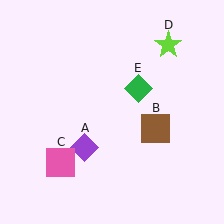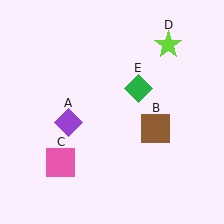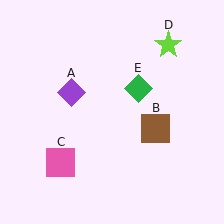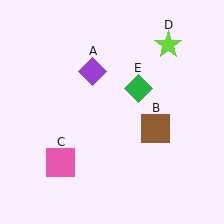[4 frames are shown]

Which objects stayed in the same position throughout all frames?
Brown square (object B) and pink square (object C) and lime star (object D) and green diamond (object E) remained stationary.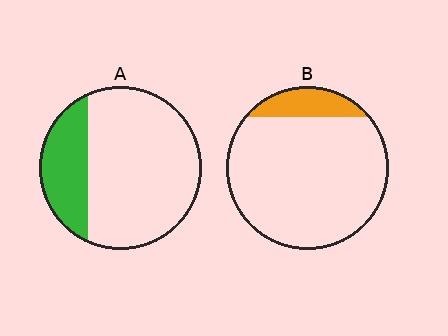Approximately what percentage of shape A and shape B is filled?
A is approximately 25% and B is approximately 15%.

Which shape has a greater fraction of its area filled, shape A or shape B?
Shape A.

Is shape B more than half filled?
No.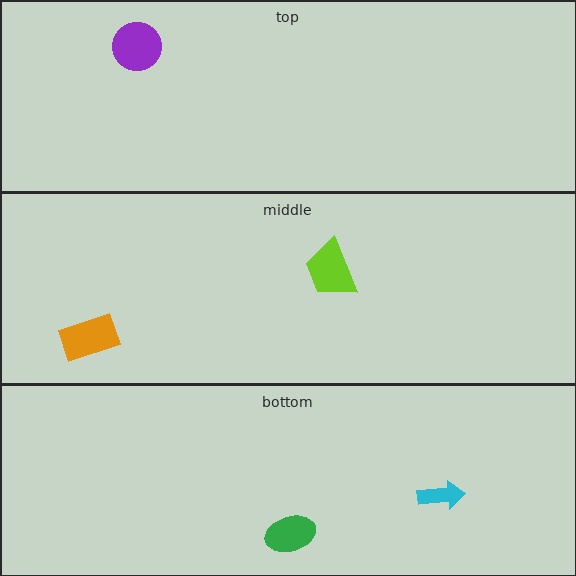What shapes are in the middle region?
The lime trapezoid, the orange rectangle.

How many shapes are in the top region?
1.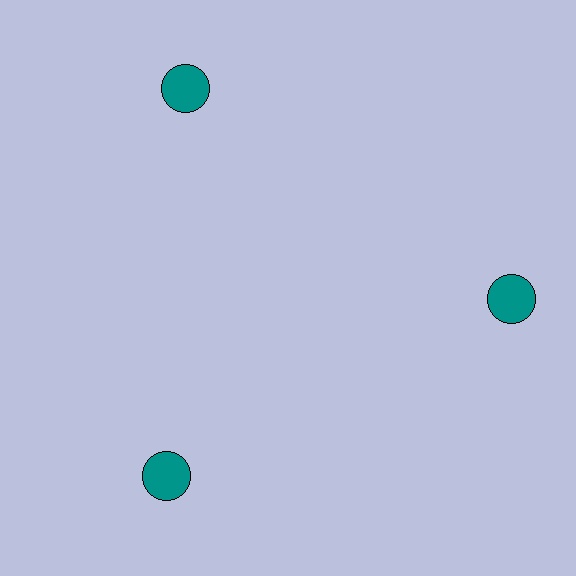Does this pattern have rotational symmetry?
Yes, this pattern has 3-fold rotational symmetry. It looks the same after rotating 120 degrees around the center.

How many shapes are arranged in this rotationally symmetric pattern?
There are 3 shapes, arranged in 3 groups of 1.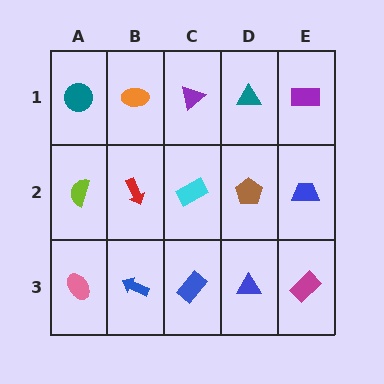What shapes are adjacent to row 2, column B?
An orange ellipse (row 1, column B), a blue arrow (row 3, column B), a lime semicircle (row 2, column A), a cyan rectangle (row 2, column C).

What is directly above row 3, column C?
A cyan rectangle.